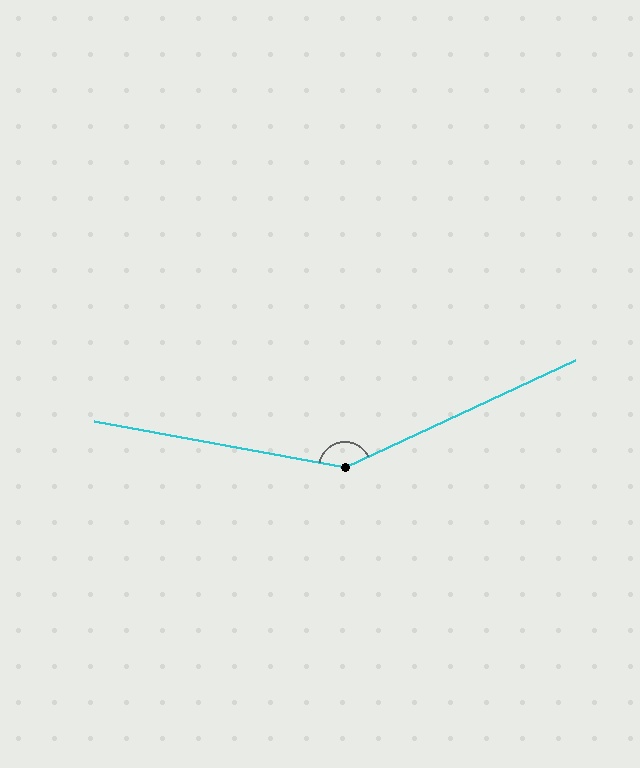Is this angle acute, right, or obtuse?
It is obtuse.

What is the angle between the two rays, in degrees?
Approximately 145 degrees.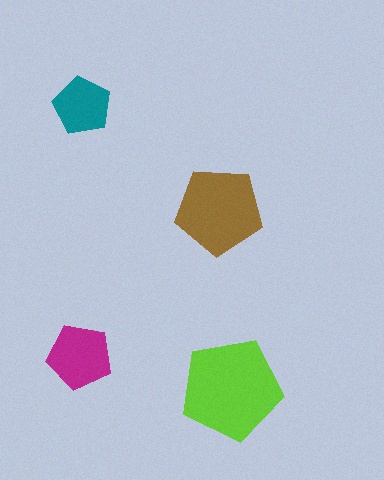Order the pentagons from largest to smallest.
the lime one, the brown one, the magenta one, the teal one.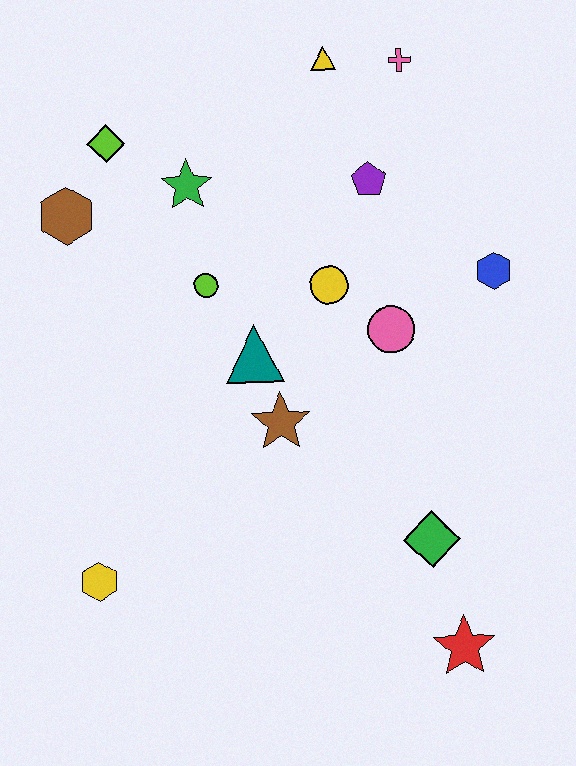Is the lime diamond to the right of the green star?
No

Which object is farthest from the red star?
The lime diamond is farthest from the red star.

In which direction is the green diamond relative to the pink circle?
The green diamond is below the pink circle.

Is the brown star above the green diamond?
Yes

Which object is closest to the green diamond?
The red star is closest to the green diamond.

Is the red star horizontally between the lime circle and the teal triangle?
No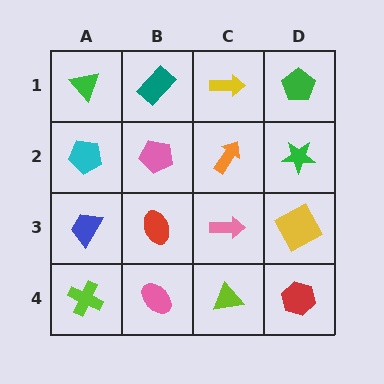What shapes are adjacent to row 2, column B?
A teal rectangle (row 1, column B), a red ellipse (row 3, column B), a cyan pentagon (row 2, column A), an orange arrow (row 2, column C).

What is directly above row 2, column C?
A yellow arrow.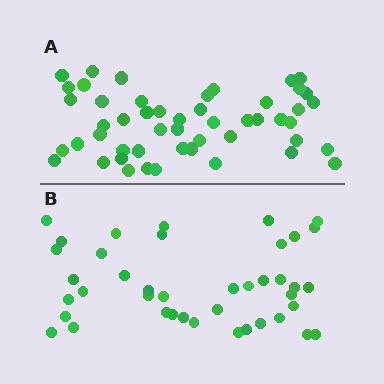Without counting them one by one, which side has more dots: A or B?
Region A (the top region) has more dots.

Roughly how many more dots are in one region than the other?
Region A has roughly 8 or so more dots than region B.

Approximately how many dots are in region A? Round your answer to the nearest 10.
About 50 dots.